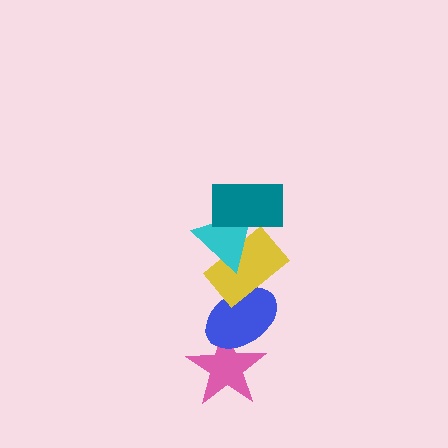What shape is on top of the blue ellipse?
The yellow rectangle is on top of the blue ellipse.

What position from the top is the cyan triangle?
The cyan triangle is 2nd from the top.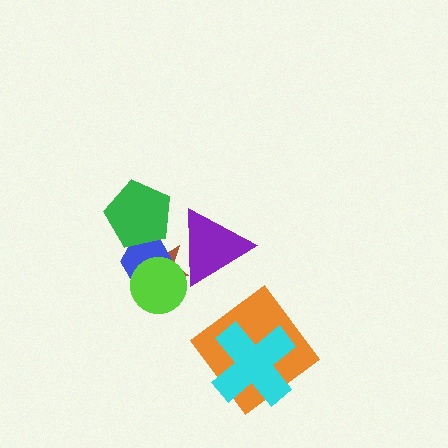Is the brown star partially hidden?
Yes, it is partially covered by another shape.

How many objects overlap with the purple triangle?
1 object overlaps with the purple triangle.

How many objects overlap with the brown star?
3 objects overlap with the brown star.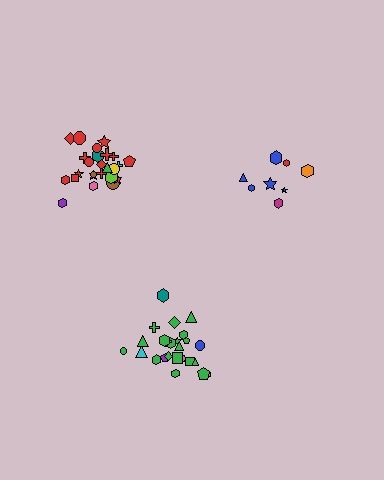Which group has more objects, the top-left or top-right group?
The top-left group.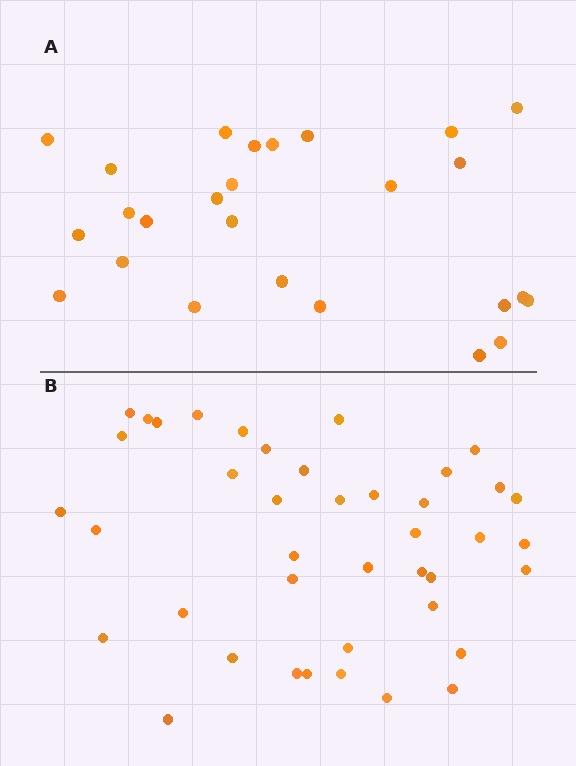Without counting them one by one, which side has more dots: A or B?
Region B (the bottom region) has more dots.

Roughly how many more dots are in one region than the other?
Region B has approximately 15 more dots than region A.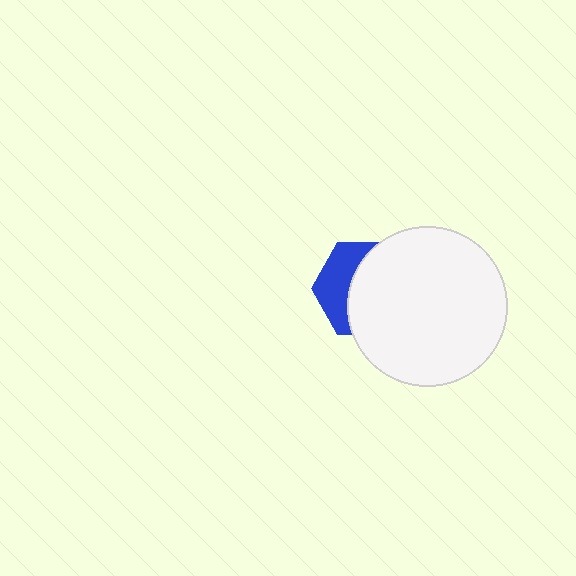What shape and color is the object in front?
The object in front is a white circle.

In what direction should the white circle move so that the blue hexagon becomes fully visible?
The white circle should move right. That is the shortest direction to clear the overlap and leave the blue hexagon fully visible.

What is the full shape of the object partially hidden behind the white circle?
The partially hidden object is a blue hexagon.